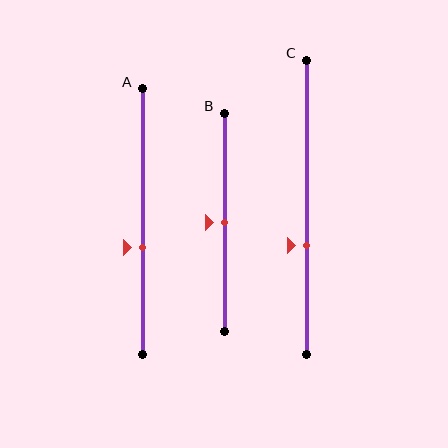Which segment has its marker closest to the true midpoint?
Segment B has its marker closest to the true midpoint.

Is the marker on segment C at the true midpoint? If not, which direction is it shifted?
No, the marker on segment C is shifted downward by about 13% of the segment length.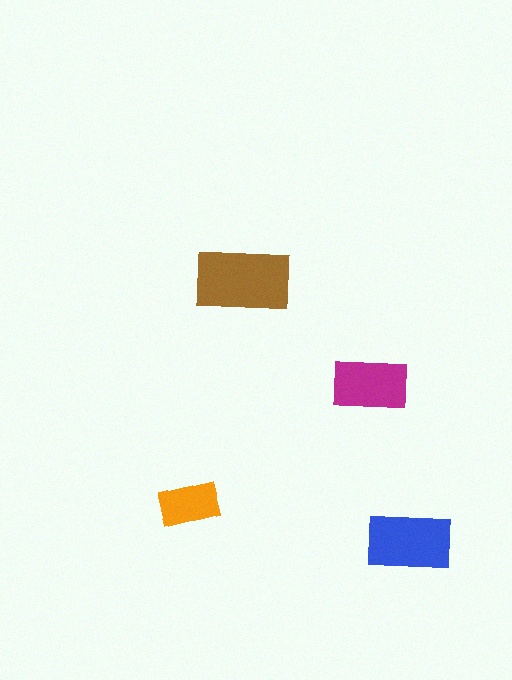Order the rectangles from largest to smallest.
the brown one, the blue one, the magenta one, the orange one.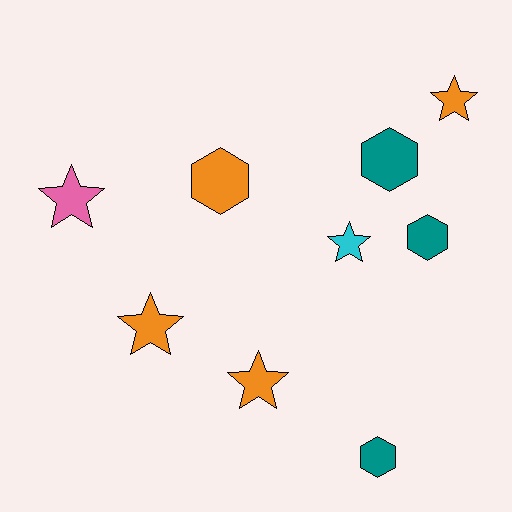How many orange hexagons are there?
There is 1 orange hexagon.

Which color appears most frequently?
Orange, with 4 objects.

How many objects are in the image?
There are 9 objects.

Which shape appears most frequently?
Star, with 5 objects.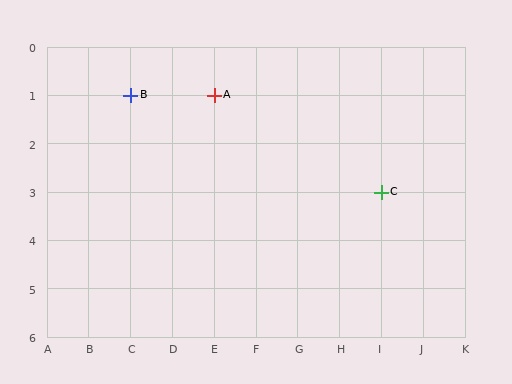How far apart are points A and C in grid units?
Points A and C are 4 columns and 2 rows apart (about 4.5 grid units diagonally).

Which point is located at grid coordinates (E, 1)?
Point A is at (E, 1).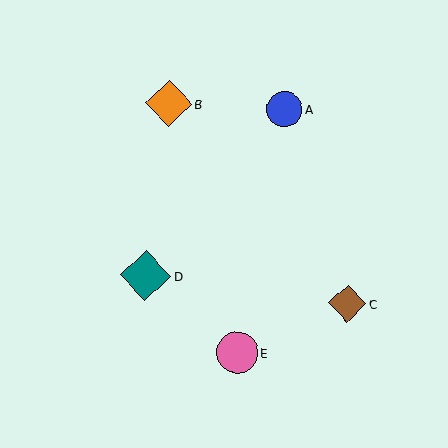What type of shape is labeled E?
Shape E is a pink circle.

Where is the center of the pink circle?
The center of the pink circle is at (237, 352).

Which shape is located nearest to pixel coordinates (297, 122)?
The blue circle (labeled A) at (284, 110) is nearest to that location.